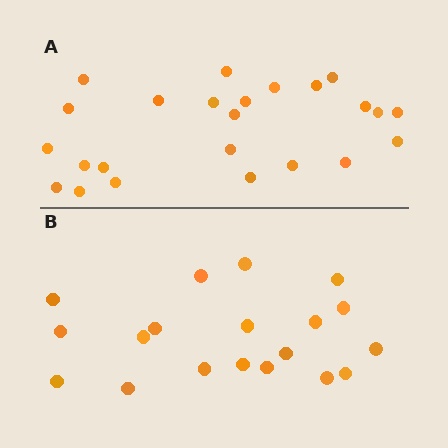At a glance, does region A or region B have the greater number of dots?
Region A (the top region) has more dots.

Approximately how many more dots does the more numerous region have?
Region A has about 5 more dots than region B.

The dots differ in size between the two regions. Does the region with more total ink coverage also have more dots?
No. Region B has more total ink coverage because its dots are larger, but region A actually contains more individual dots. Total area can be misleading — the number of items is what matters here.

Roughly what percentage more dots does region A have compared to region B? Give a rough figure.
About 25% more.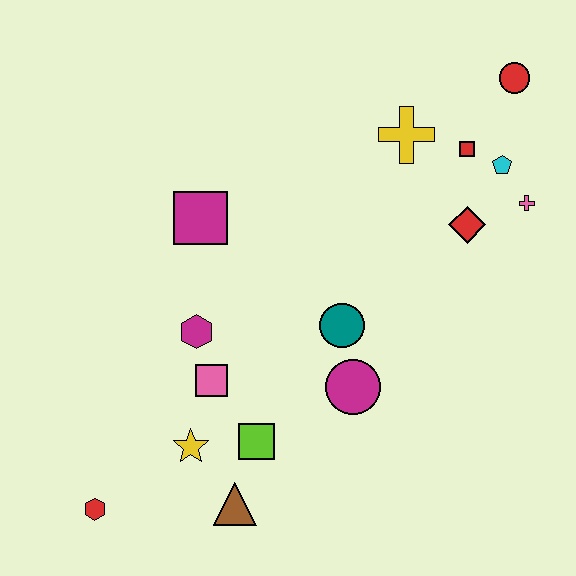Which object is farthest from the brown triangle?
The red circle is farthest from the brown triangle.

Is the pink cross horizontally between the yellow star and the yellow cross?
No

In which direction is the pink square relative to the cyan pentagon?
The pink square is to the left of the cyan pentagon.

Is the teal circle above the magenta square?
No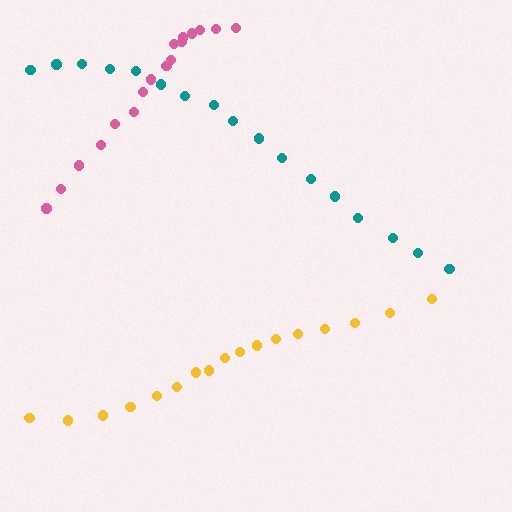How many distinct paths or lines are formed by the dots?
There are 3 distinct paths.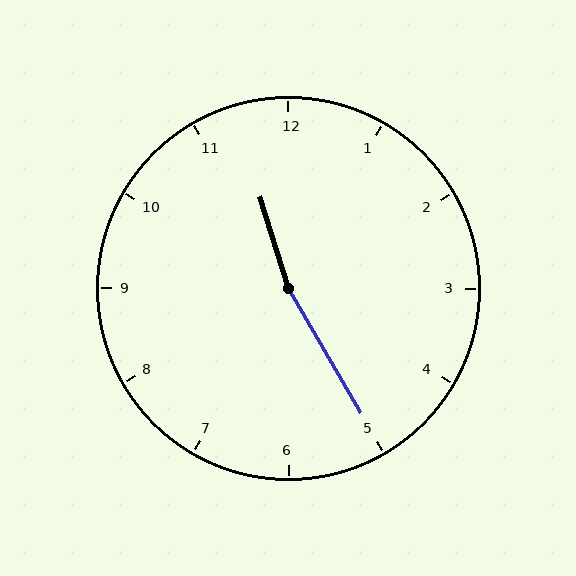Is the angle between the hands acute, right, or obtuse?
It is obtuse.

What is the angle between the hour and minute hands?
Approximately 168 degrees.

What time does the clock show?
11:25.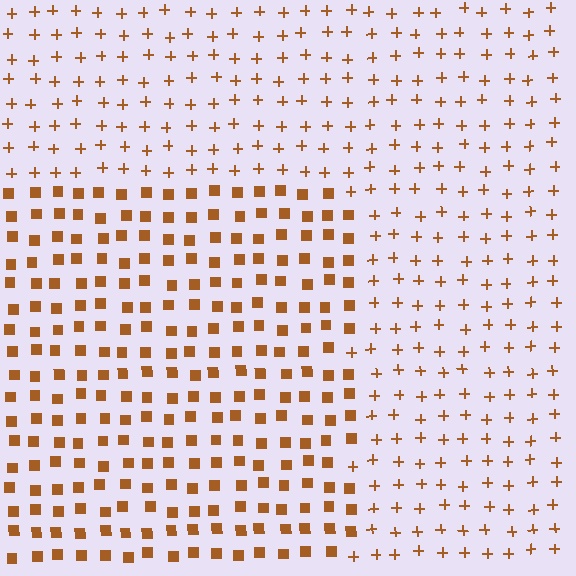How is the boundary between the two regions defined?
The boundary is defined by a change in element shape: squares inside vs. plus signs outside. All elements share the same color and spacing.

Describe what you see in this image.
The image is filled with small brown elements arranged in a uniform grid. A rectangle-shaped region contains squares, while the surrounding area contains plus signs. The boundary is defined purely by the change in element shape.